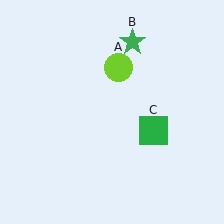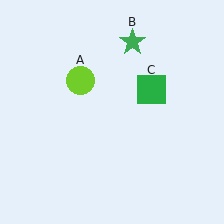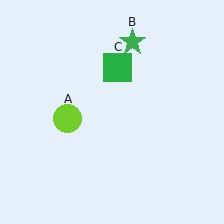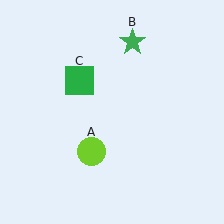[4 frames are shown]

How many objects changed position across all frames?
2 objects changed position: lime circle (object A), green square (object C).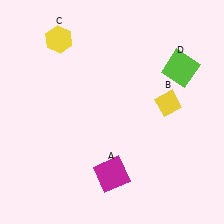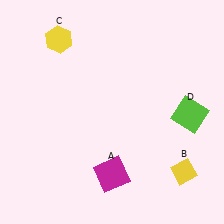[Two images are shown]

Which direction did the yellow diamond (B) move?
The yellow diamond (B) moved down.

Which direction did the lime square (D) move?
The lime square (D) moved down.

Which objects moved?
The objects that moved are: the yellow diamond (B), the lime square (D).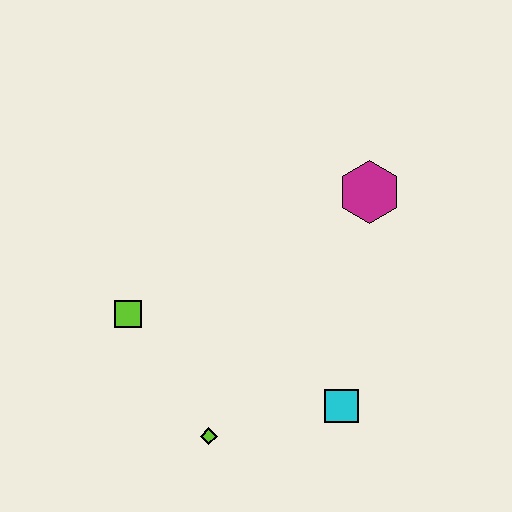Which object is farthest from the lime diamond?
The magenta hexagon is farthest from the lime diamond.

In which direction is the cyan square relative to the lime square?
The cyan square is to the right of the lime square.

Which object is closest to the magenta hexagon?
The cyan square is closest to the magenta hexagon.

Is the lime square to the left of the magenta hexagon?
Yes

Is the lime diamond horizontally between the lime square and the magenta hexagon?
Yes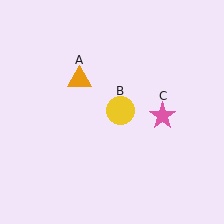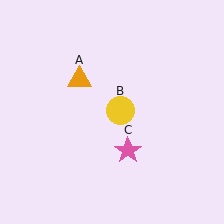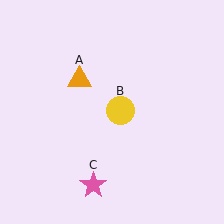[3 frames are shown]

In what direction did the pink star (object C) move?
The pink star (object C) moved down and to the left.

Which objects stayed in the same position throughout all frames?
Orange triangle (object A) and yellow circle (object B) remained stationary.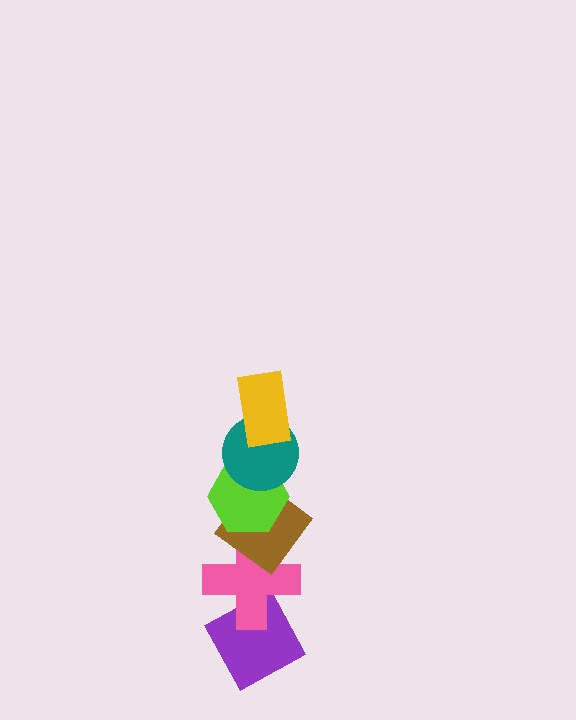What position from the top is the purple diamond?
The purple diamond is 6th from the top.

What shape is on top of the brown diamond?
The lime hexagon is on top of the brown diamond.